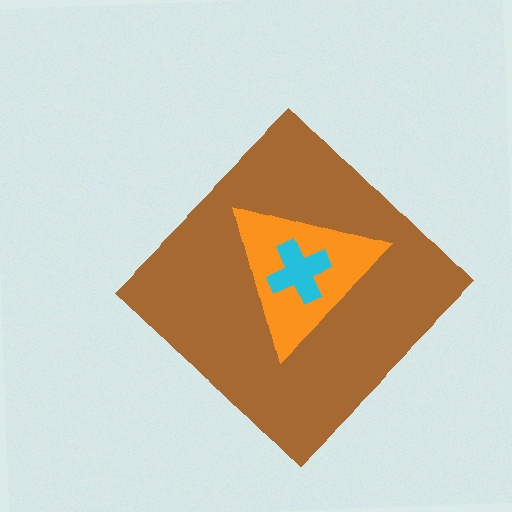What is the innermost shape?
The cyan cross.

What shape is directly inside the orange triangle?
The cyan cross.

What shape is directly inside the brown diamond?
The orange triangle.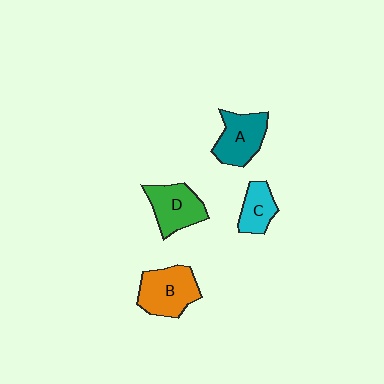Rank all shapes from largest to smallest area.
From largest to smallest: B (orange), D (green), A (teal), C (cyan).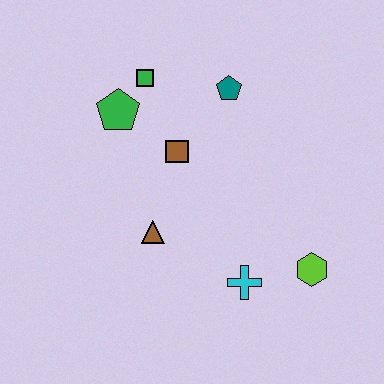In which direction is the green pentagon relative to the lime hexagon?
The green pentagon is to the left of the lime hexagon.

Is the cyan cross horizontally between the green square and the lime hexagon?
Yes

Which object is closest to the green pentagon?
The green square is closest to the green pentagon.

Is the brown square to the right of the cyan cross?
No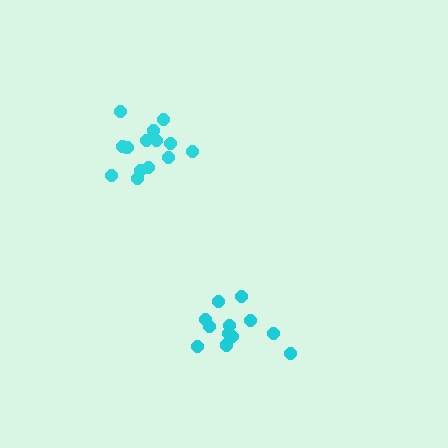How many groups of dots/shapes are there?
There are 2 groups.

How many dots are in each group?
Group 1: 14 dots, Group 2: 12 dots (26 total).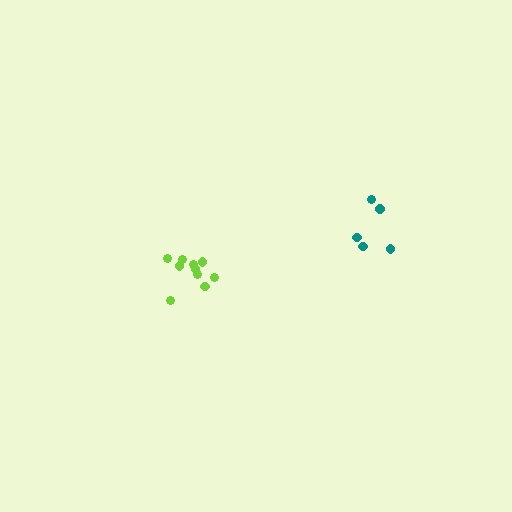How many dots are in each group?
Group 1: 5 dots, Group 2: 10 dots (15 total).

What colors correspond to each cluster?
The clusters are colored: teal, lime.